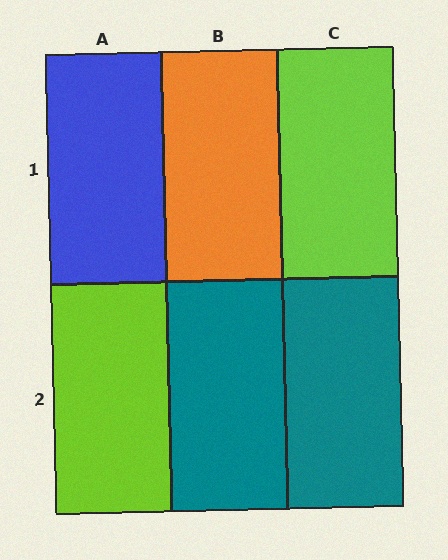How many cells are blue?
1 cell is blue.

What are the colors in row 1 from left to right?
Blue, orange, lime.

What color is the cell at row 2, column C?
Teal.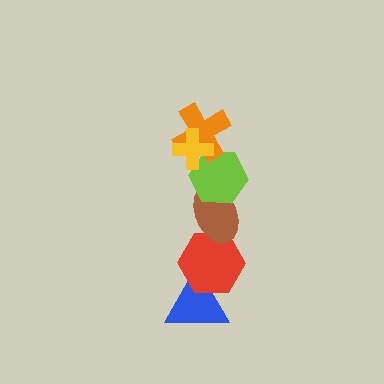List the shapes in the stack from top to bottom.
From top to bottom: the yellow cross, the orange cross, the lime hexagon, the brown ellipse, the red hexagon, the blue triangle.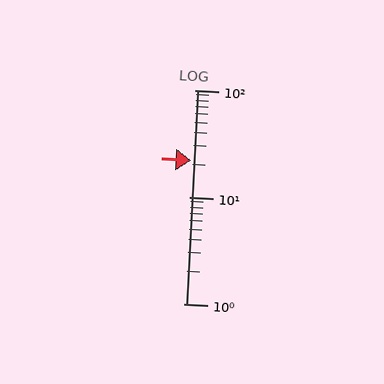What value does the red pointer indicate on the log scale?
The pointer indicates approximately 22.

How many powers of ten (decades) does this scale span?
The scale spans 2 decades, from 1 to 100.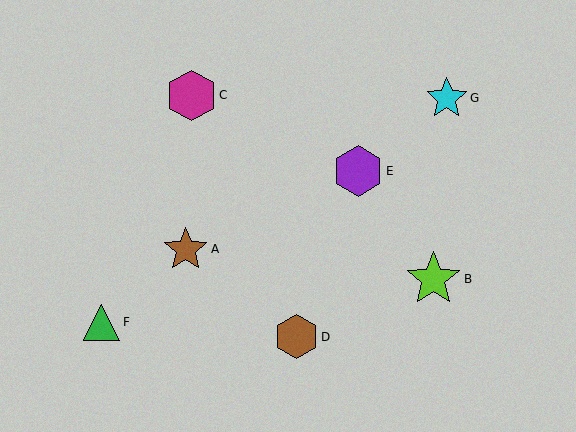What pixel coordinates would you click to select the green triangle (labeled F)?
Click at (101, 322) to select the green triangle F.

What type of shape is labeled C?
Shape C is a magenta hexagon.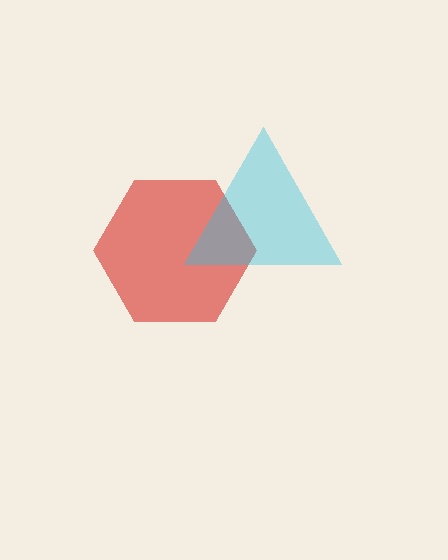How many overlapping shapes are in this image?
There are 2 overlapping shapes in the image.